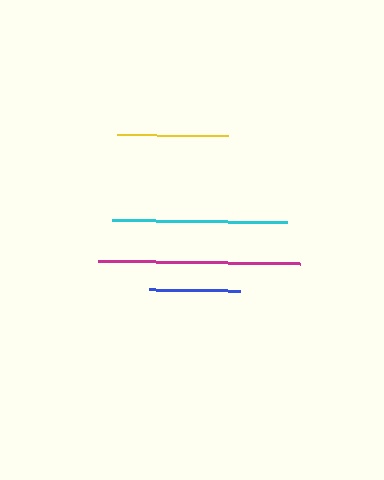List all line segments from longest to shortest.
From longest to shortest: magenta, cyan, yellow, blue.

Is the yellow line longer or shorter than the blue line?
The yellow line is longer than the blue line.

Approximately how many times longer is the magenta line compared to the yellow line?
The magenta line is approximately 1.8 times the length of the yellow line.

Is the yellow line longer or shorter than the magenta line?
The magenta line is longer than the yellow line.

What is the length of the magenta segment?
The magenta segment is approximately 202 pixels long.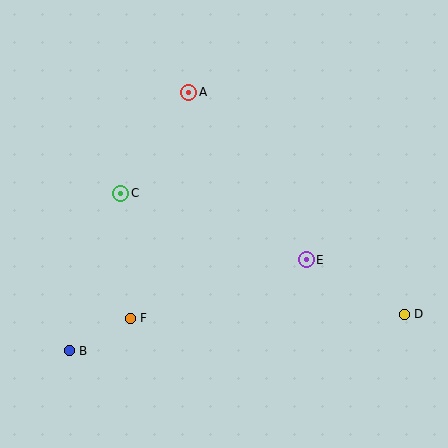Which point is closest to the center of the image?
Point E at (306, 260) is closest to the center.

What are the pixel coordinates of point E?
Point E is at (306, 260).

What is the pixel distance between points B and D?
The distance between B and D is 337 pixels.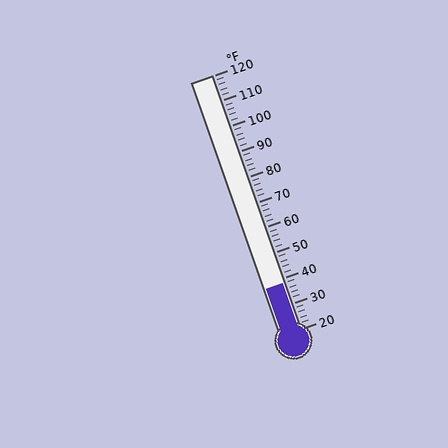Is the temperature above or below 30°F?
The temperature is above 30°F.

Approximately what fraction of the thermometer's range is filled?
The thermometer is filled to approximately 20% of its range.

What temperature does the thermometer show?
The thermometer shows approximately 38°F.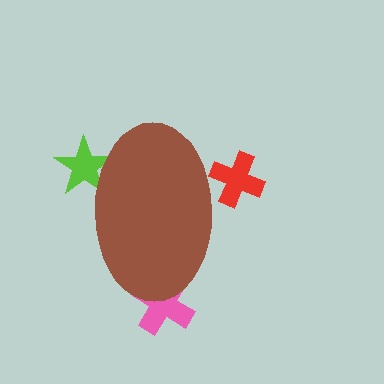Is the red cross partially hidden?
Yes, the red cross is partially hidden behind the brown ellipse.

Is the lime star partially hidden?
Yes, the lime star is partially hidden behind the brown ellipse.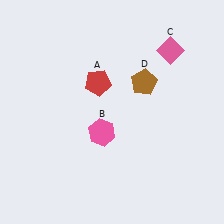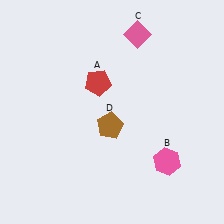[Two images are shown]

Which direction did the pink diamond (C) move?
The pink diamond (C) moved left.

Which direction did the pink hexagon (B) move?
The pink hexagon (B) moved right.